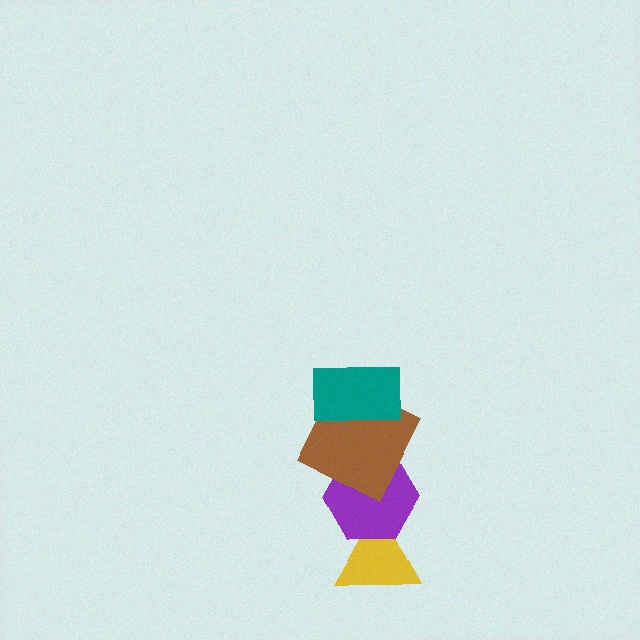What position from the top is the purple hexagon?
The purple hexagon is 3rd from the top.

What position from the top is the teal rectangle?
The teal rectangle is 1st from the top.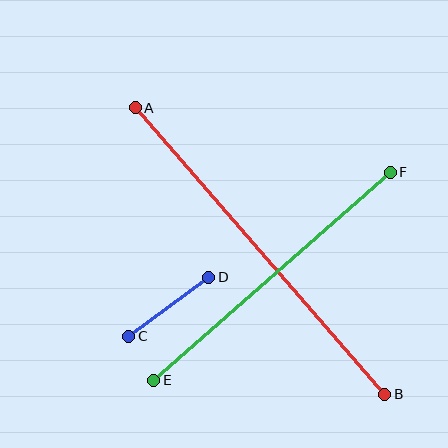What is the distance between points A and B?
The distance is approximately 380 pixels.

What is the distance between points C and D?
The distance is approximately 99 pixels.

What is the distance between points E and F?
The distance is approximately 315 pixels.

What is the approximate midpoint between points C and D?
The midpoint is at approximately (169, 307) pixels.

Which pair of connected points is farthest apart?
Points A and B are farthest apart.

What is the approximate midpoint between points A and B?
The midpoint is at approximately (260, 251) pixels.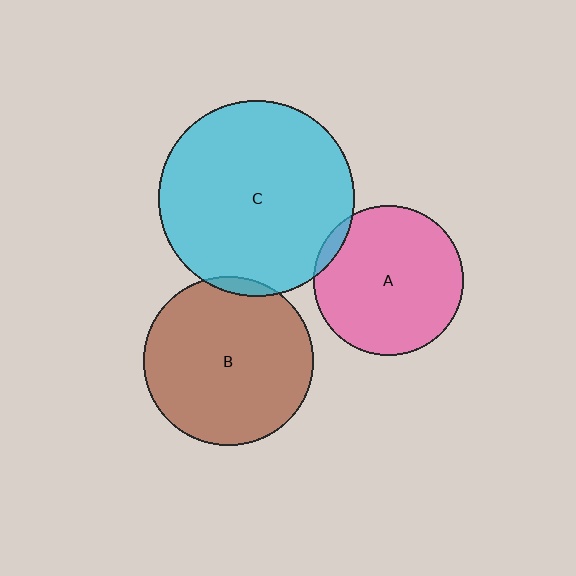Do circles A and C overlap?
Yes.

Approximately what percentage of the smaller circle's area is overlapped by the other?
Approximately 5%.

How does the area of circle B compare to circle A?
Approximately 1.3 times.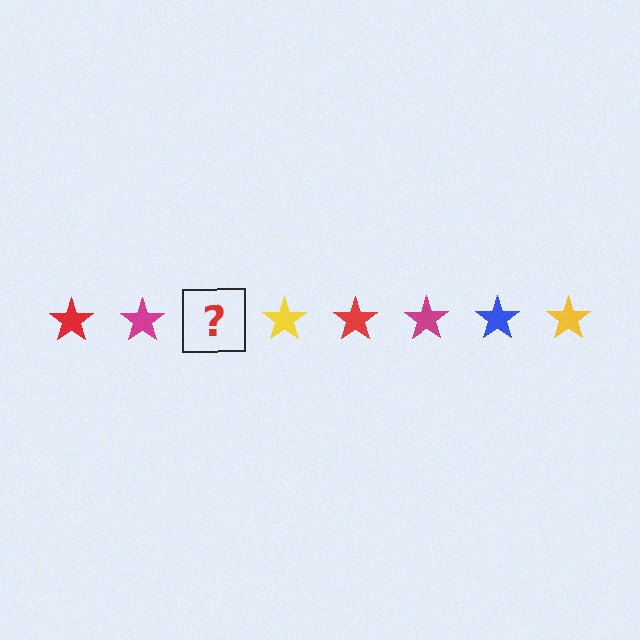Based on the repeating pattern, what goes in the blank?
The blank should be a blue star.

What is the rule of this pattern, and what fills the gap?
The rule is that the pattern cycles through red, magenta, blue, yellow stars. The gap should be filled with a blue star.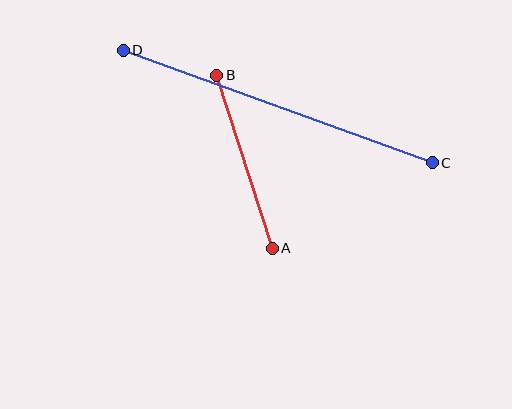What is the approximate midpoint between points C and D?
The midpoint is at approximately (278, 107) pixels.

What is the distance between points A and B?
The distance is approximately 182 pixels.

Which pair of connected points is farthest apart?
Points C and D are farthest apart.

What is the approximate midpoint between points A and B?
The midpoint is at approximately (244, 162) pixels.